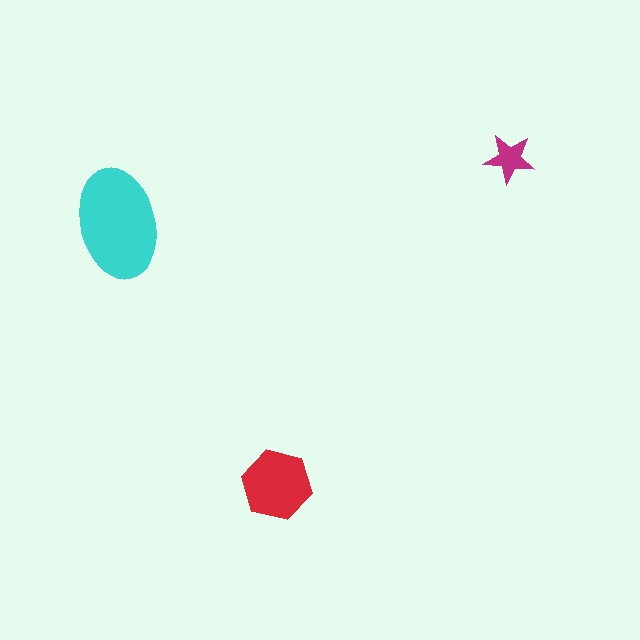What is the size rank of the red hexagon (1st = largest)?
2nd.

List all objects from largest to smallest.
The cyan ellipse, the red hexagon, the magenta star.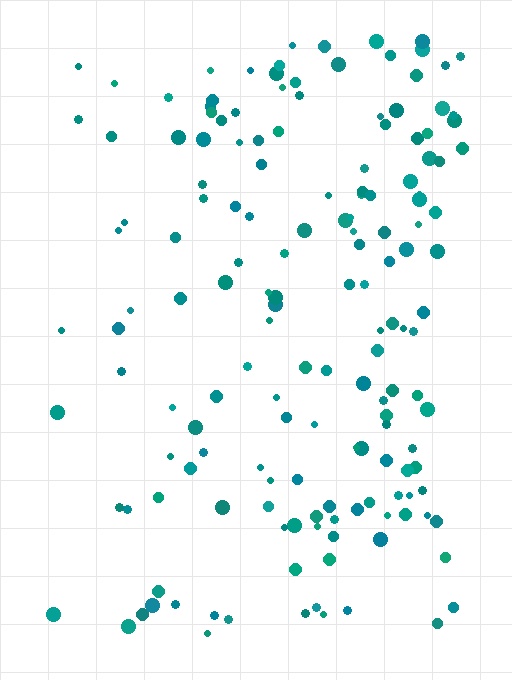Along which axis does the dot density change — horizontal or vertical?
Horizontal.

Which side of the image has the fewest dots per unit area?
The left.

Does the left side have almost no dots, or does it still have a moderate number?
Still a moderate number, just noticeably fewer than the right.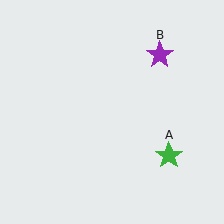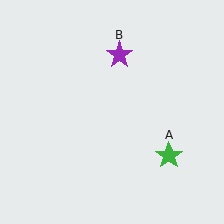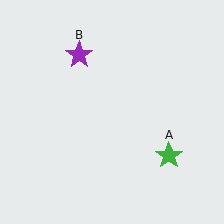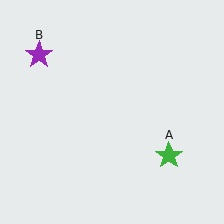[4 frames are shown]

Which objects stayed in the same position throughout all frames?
Green star (object A) remained stationary.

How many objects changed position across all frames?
1 object changed position: purple star (object B).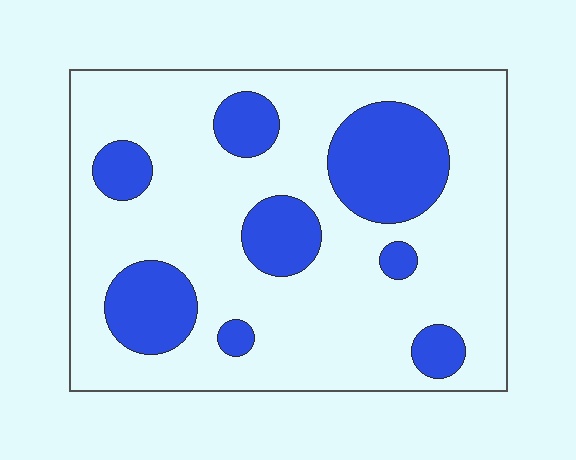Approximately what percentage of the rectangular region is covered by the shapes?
Approximately 25%.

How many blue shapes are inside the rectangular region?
8.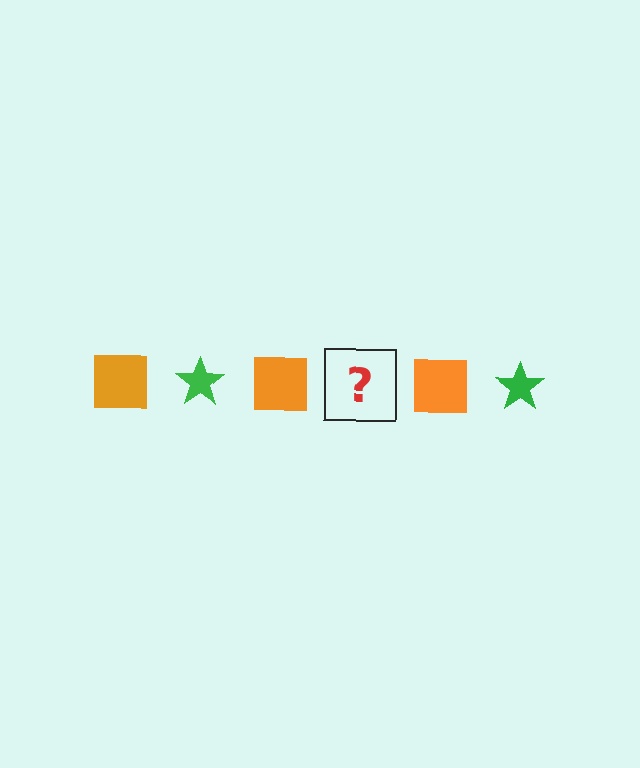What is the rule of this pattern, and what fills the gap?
The rule is that the pattern alternates between orange square and green star. The gap should be filled with a green star.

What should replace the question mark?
The question mark should be replaced with a green star.